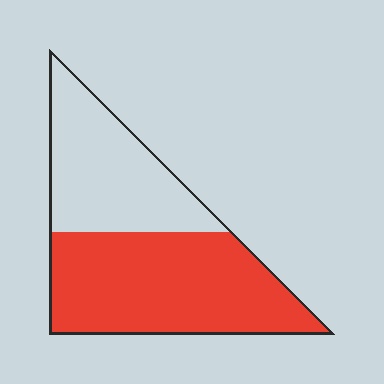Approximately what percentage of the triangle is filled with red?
Approximately 60%.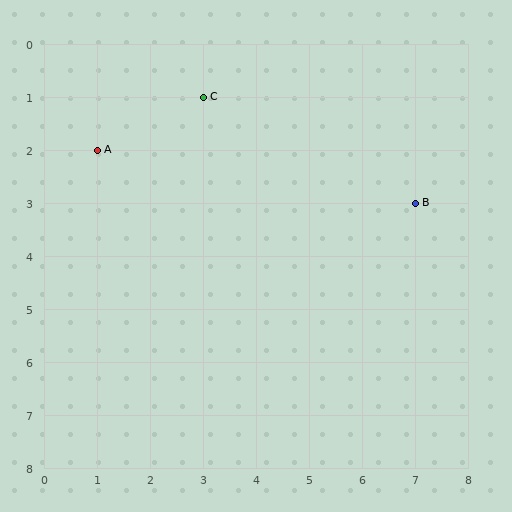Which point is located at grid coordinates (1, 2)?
Point A is at (1, 2).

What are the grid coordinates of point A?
Point A is at grid coordinates (1, 2).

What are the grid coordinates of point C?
Point C is at grid coordinates (3, 1).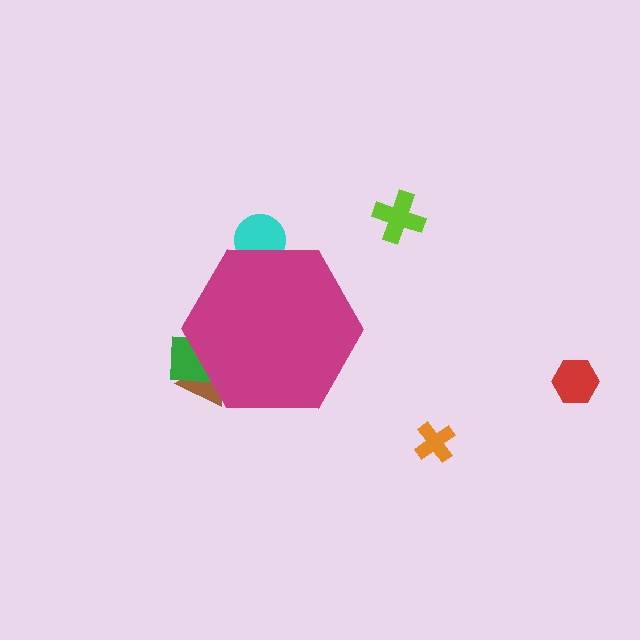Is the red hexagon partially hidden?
No, the red hexagon is fully visible.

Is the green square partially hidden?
Yes, the green square is partially hidden behind the magenta hexagon.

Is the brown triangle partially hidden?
Yes, the brown triangle is partially hidden behind the magenta hexagon.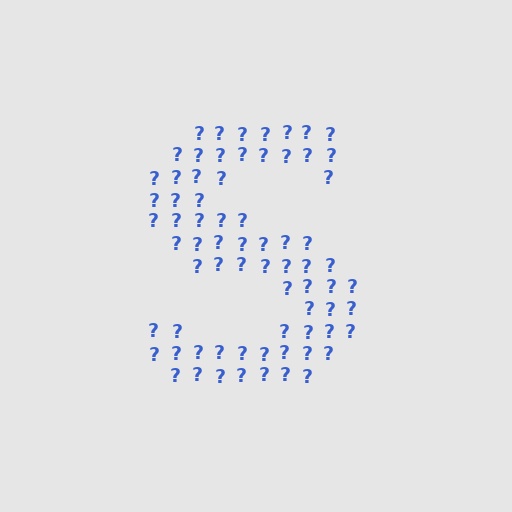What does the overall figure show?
The overall figure shows the letter S.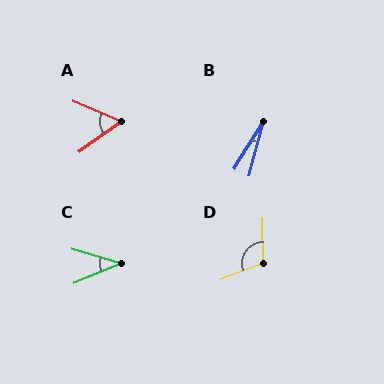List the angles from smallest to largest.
B (17°), C (38°), A (58°), D (111°).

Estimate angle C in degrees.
Approximately 38 degrees.